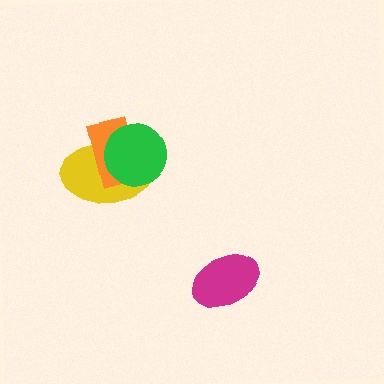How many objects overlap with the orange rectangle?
2 objects overlap with the orange rectangle.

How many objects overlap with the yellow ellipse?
2 objects overlap with the yellow ellipse.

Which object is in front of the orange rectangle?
The green circle is in front of the orange rectangle.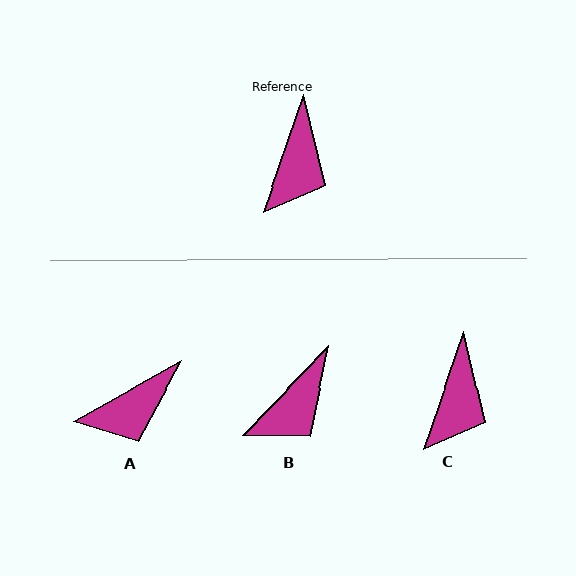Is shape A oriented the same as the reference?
No, it is off by about 42 degrees.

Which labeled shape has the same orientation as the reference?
C.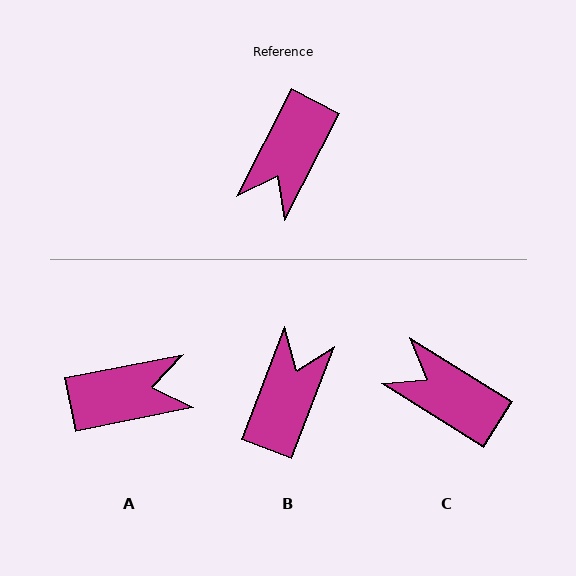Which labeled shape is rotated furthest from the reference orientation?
B, about 174 degrees away.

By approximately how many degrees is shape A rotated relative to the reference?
Approximately 128 degrees counter-clockwise.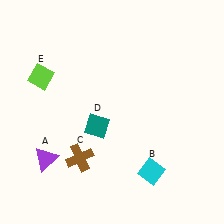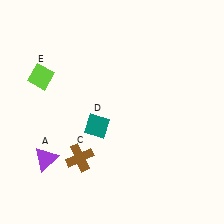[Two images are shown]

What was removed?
The cyan diamond (B) was removed in Image 2.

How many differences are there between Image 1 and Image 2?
There is 1 difference between the two images.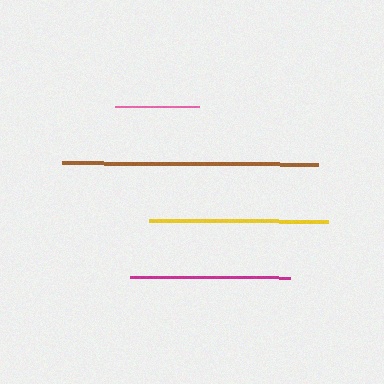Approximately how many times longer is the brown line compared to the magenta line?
The brown line is approximately 1.6 times the length of the magenta line.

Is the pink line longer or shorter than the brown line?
The brown line is longer than the pink line.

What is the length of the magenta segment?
The magenta segment is approximately 160 pixels long.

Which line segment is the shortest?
The pink line is the shortest at approximately 84 pixels.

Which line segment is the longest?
The brown line is the longest at approximately 256 pixels.